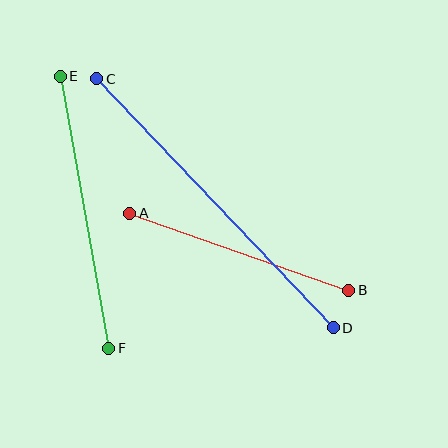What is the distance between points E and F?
The distance is approximately 277 pixels.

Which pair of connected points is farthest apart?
Points C and D are farthest apart.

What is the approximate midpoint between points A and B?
The midpoint is at approximately (239, 252) pixels.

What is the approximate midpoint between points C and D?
The midpoint is at approximately (215, 203) pixels.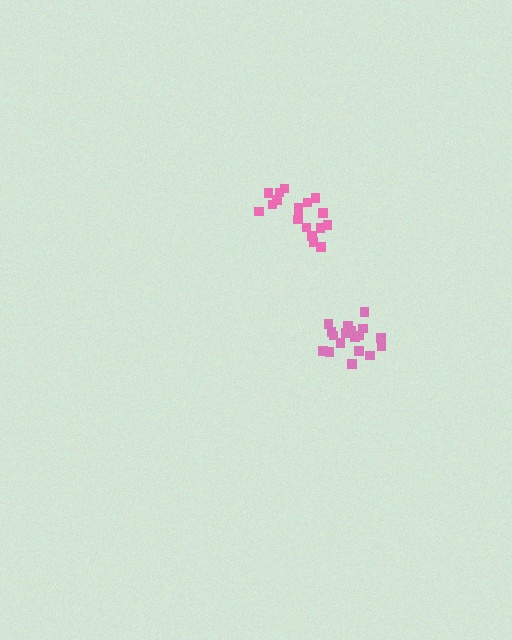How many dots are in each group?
Group 1: 18 dots, Group 2: 18 dots (36 total).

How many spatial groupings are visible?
There are 2 spatial groupings.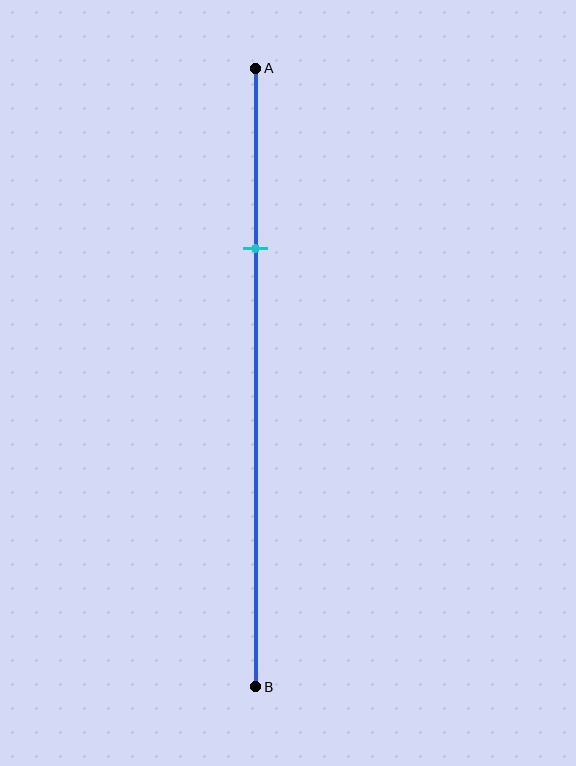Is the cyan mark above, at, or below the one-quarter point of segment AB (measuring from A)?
The cyan mark is below the one-quarter point of segment AB.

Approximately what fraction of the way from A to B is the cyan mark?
The cyan mark is approximately 30% of the way from A to B.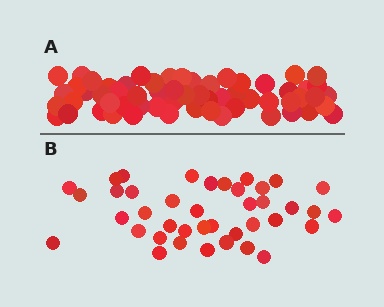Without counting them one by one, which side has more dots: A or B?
Region A (the top region) has more dots.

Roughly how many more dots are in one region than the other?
Region A has approximately 20 more dots than region B.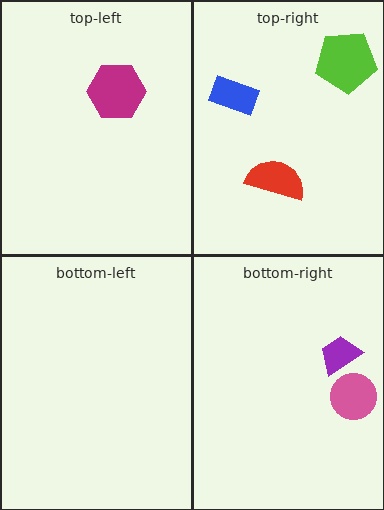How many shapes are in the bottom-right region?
2.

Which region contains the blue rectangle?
The top-right region.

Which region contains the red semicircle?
The top-right region.